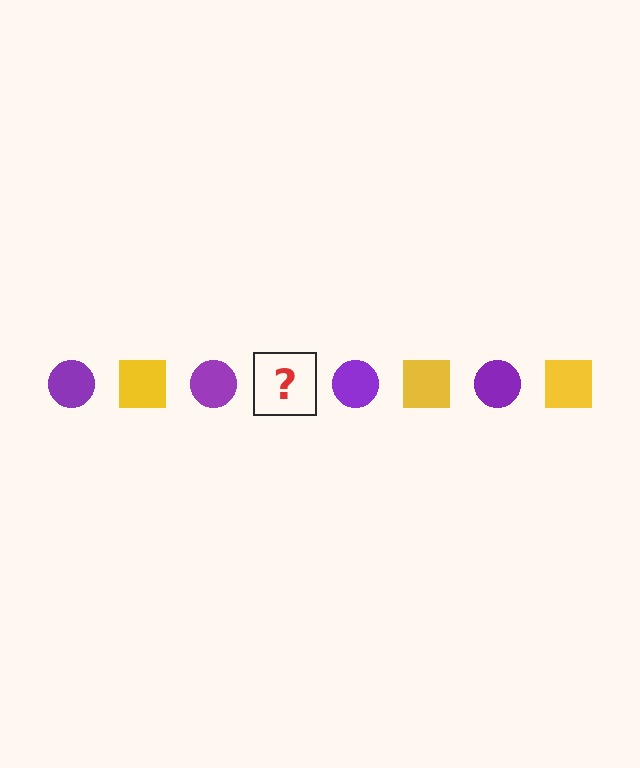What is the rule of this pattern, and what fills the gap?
The rule is that the pattern alternates between purple circle and yellow square. The gap should be filled with a yellow square.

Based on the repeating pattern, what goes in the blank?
The blank should be a yellow square.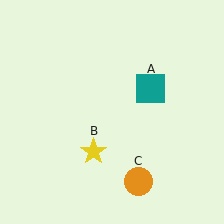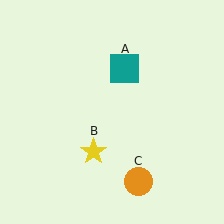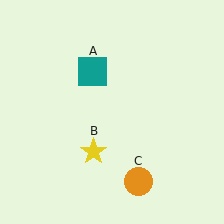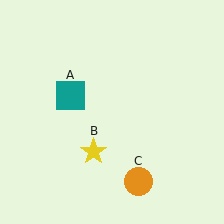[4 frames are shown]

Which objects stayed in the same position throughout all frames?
Yellow star (object B) and orange circle (object C) remained stationary.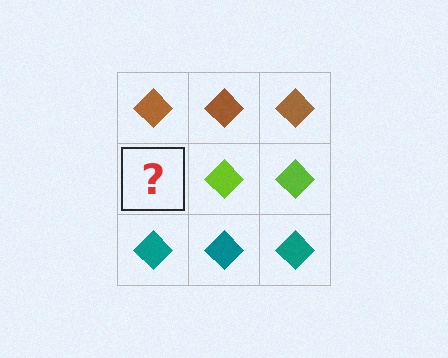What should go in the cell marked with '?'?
The missing cell should contain a lime diamond.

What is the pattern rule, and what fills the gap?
The rule is that each row has a consistent color. The gap should be filled with a lime diamond.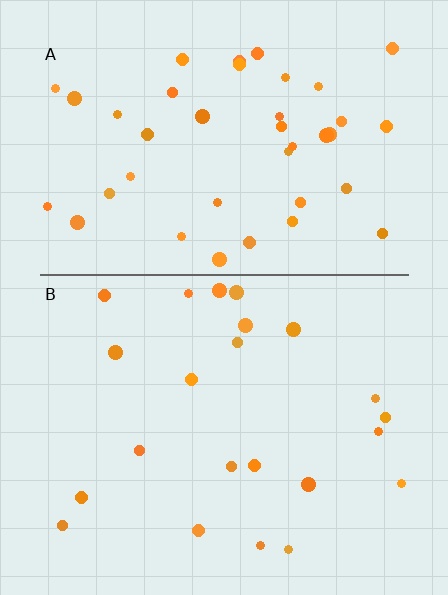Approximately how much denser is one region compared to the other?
Approximately 1.8× — region A over region B.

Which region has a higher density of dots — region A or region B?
A (the top).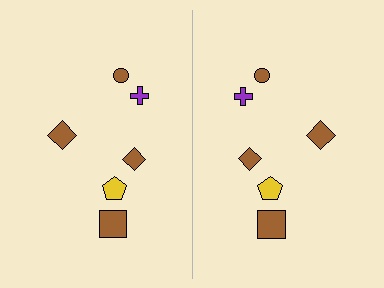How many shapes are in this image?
There are 12 shapes in this image.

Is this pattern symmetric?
Yes, this pattern has bilateral (reflection) symmetry.